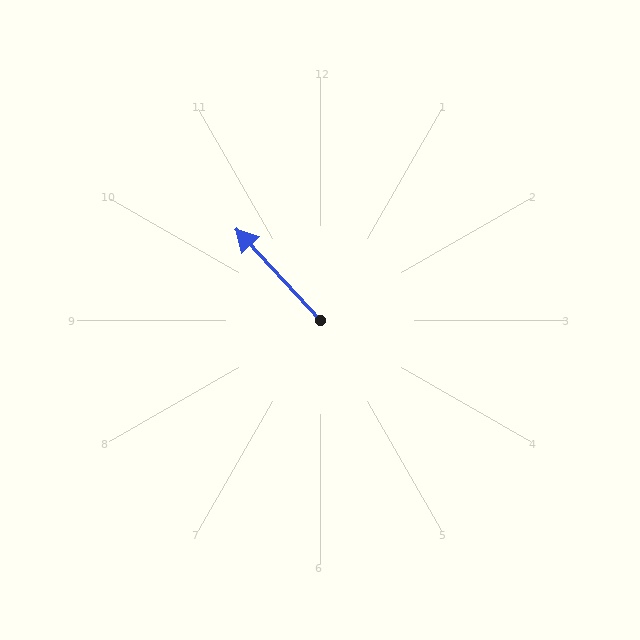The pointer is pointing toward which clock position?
Roughly 11 o'clock.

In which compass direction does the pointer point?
Northwest.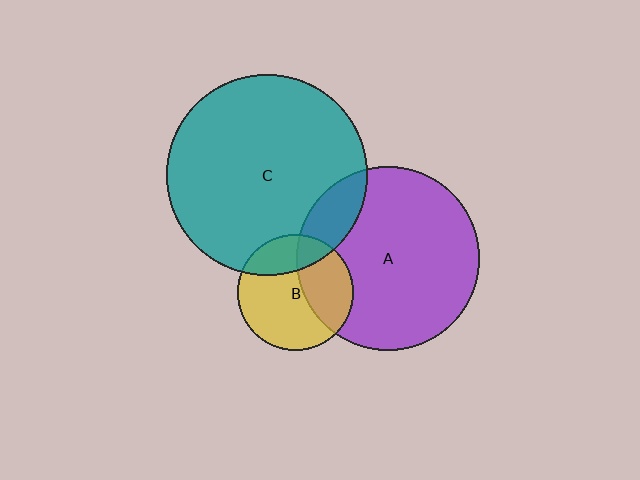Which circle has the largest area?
Circle C (teal).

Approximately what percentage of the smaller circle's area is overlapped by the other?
Approximately 25%.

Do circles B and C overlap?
Yes.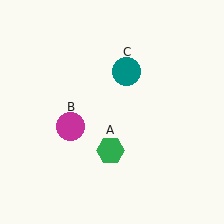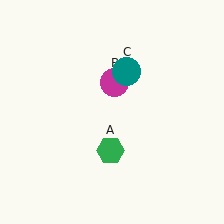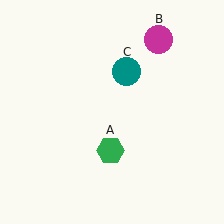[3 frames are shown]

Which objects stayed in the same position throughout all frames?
Green hexagon (object A) and teal circle (object C) remained stationary.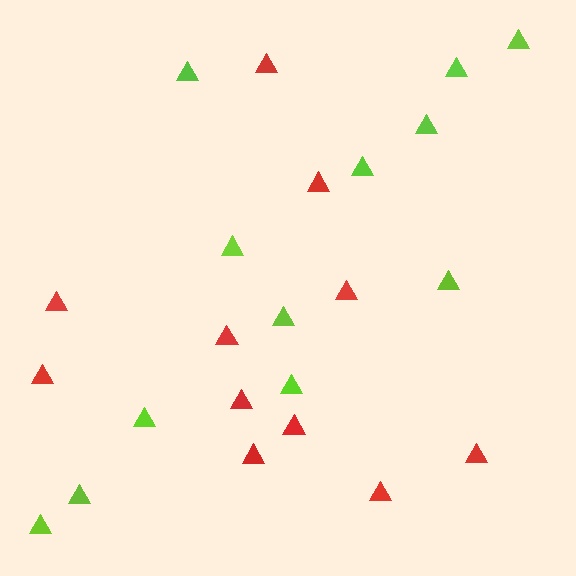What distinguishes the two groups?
There are 2 groups: one group of lime triangles (12) and one group of red triangles (11).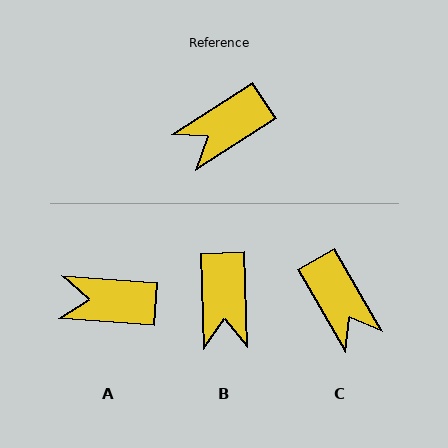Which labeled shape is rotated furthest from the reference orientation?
C, about 87 degrees away.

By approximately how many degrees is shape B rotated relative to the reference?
Approximately 59 degrees counter-clockwise.